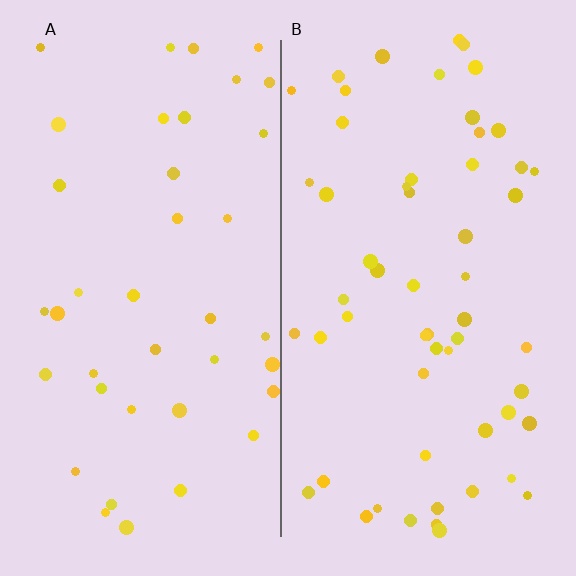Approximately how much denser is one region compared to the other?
Approximately 1.5× — region B over region A.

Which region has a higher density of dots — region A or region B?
B (the right).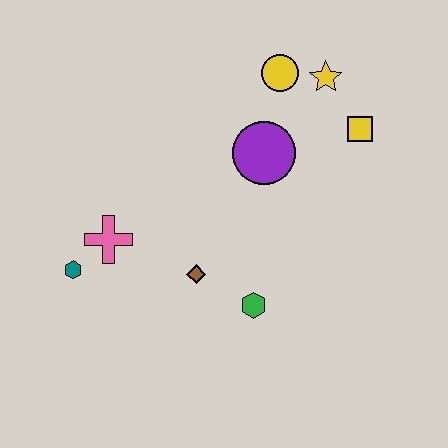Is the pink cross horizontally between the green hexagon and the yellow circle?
No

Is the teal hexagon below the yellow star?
Yes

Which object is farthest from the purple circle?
The teal hexagon is farthest from the purple circle.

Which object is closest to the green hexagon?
The brown diamond is closest to the green hexagon.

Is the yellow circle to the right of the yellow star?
No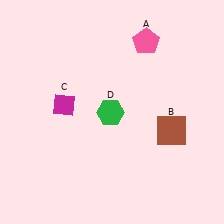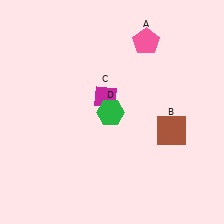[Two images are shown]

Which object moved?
The magenta diamond (C) moved right.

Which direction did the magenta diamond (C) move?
The magenta diamond (C) moved right.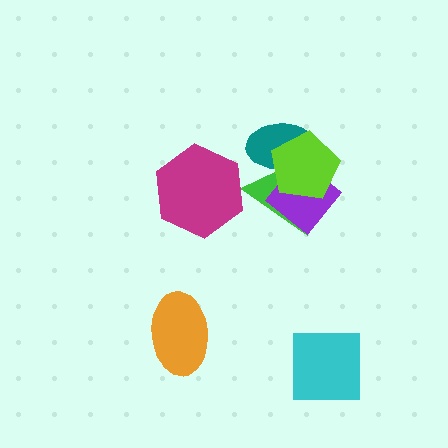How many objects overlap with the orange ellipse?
0 objects overlap with the orange ellipse.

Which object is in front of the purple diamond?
The lime pentagon is in front of the purple diamond.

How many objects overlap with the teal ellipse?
3 objects overlap with the teal ellipse.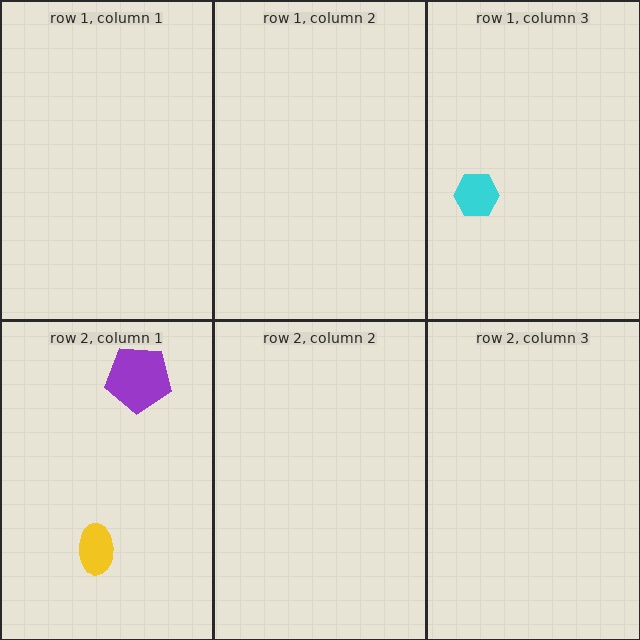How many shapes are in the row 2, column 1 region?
2.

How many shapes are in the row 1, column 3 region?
1.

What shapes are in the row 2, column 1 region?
The purple pentagon, the yellow ellipse.